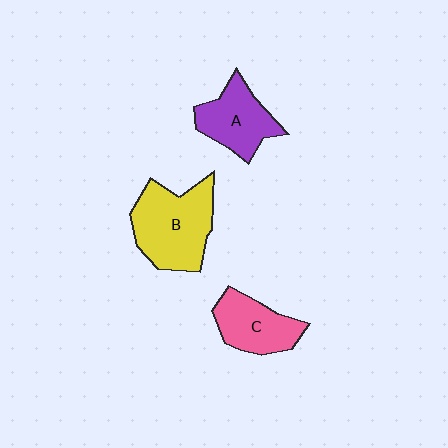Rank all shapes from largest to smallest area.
From largest to smallest: B (yellow), A (purple), C (pink).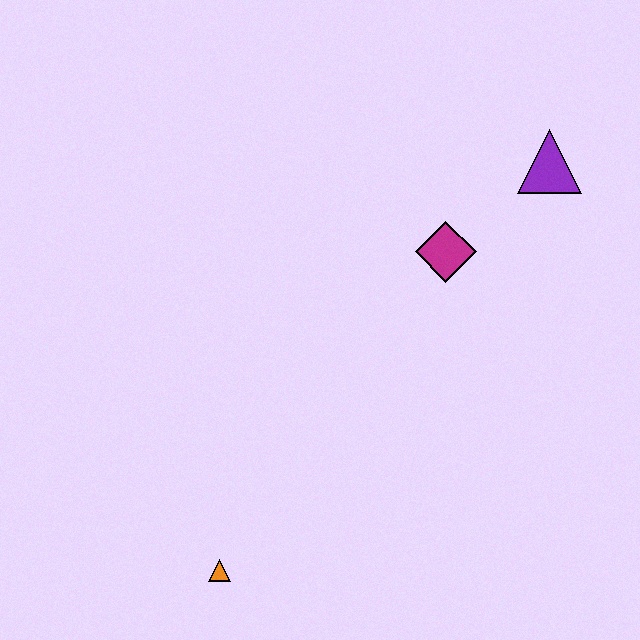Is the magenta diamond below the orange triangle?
No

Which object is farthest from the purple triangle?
The orange triangle is farthest from the purple triangle.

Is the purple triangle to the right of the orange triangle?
Yes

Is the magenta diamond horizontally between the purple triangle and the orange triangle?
Yes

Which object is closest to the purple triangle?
The magenta diamond is closest to the purple triangle.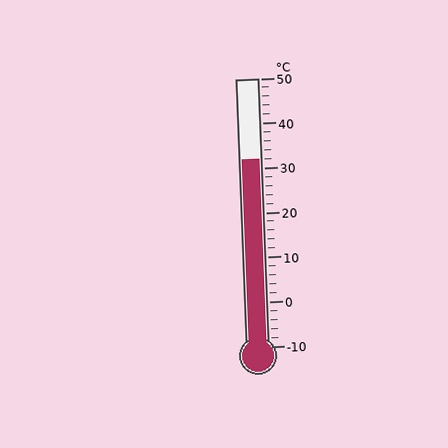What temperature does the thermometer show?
The thermometer shows approximately 32°C.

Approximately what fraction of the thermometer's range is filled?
The thermometer is filled to approximately 70% of its range.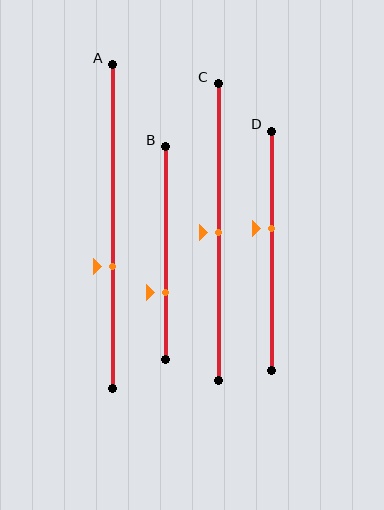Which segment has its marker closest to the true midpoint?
Segment C has its marker closest to the true midpoint.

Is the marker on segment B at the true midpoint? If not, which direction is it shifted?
No, the marker on segment B is shifted downward by about 19% of the segment length.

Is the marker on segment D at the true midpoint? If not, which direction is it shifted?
No, the marker on segment D is shifted upward by about 9% of the segment length.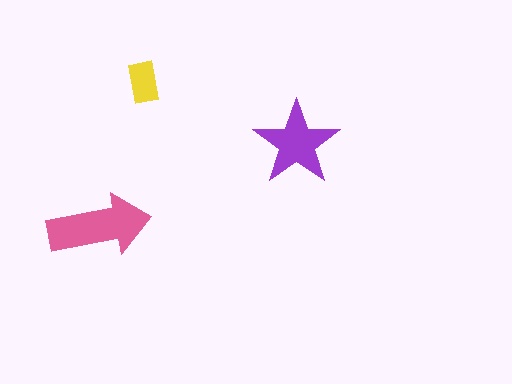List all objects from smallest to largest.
The yellow rectangle, the purple star, the pink arrow.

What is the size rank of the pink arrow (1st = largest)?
1st.